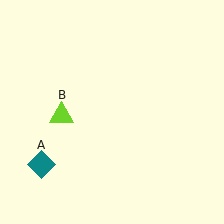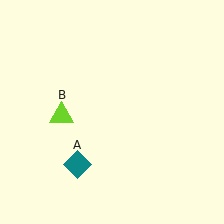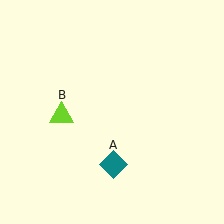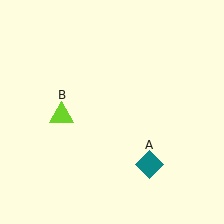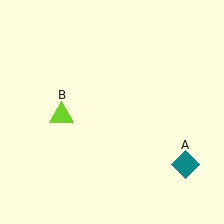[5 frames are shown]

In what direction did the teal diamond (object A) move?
The teal diamond (object A) moved right.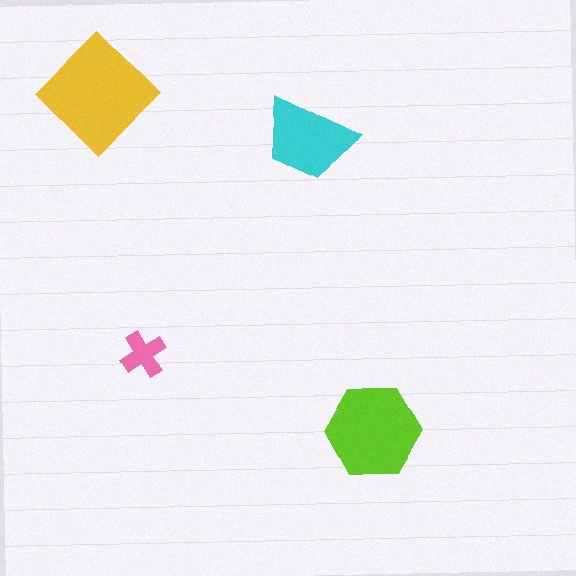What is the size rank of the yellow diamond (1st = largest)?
1st.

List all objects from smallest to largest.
The pink cross, the cyan trapezoid, the lime hexagon, the yellow diamond.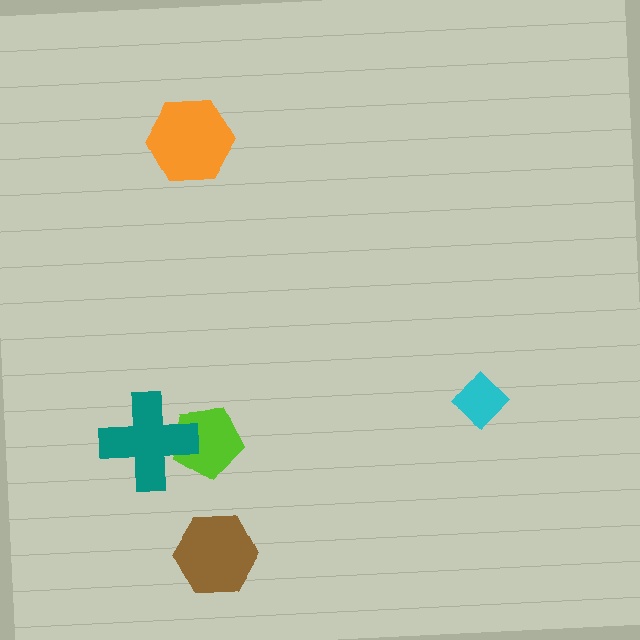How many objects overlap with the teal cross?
1 object overlaps with the teal cross.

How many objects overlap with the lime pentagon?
1 object overlaps with the lime pentagon.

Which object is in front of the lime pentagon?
The teal cross is in front of the lime pentagon.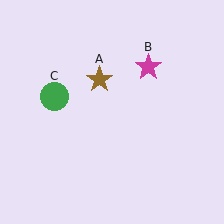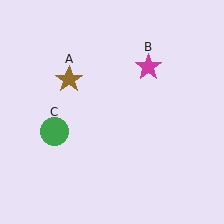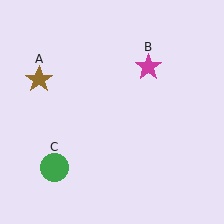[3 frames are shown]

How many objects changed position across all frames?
2 objects changed position: brown star (object A), green circle (object C).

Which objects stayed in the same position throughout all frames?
Magenta star (object B) remained stationary.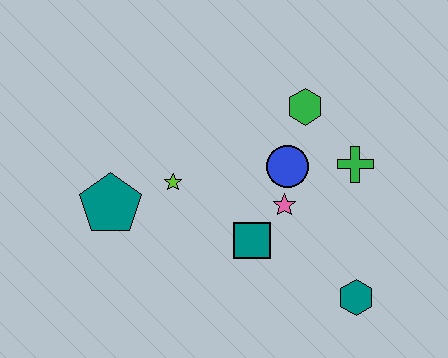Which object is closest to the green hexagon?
The blue circle is closest to the green hexagon.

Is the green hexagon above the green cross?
Yes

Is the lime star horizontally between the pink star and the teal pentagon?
Yes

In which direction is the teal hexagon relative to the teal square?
The teal hexagon is to the right of the teal square.